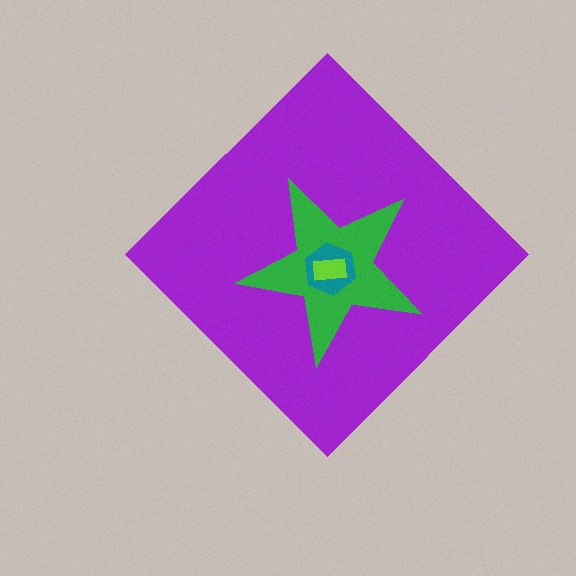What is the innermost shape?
The lime rectangle.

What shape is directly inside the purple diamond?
The green star.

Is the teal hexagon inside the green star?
Yes.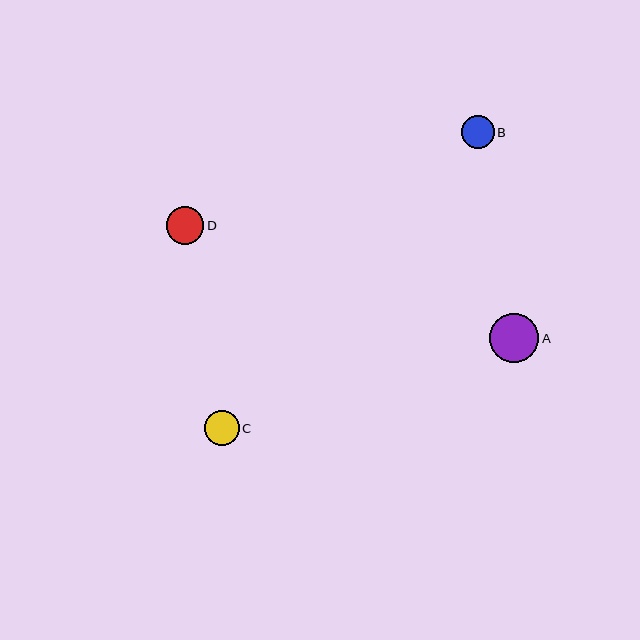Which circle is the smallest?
Circle B is the smallest with a size of approximately 32 pixels.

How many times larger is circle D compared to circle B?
Circle D is approximately 1.2 times the size of circle B.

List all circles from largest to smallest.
From largest to smallest: A, D, C, B.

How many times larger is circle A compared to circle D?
Circle A is approximately 1.3 times the size of circle D.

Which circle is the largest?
Circle A is the largest with a size of approximately 49 pixels.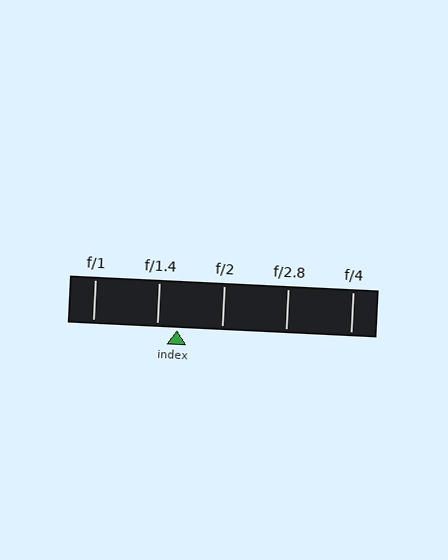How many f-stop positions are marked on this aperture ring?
There are 5 f-stop positions marked.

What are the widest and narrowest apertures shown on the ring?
The widest aperture shown is f/1 and the narrowest is f/4.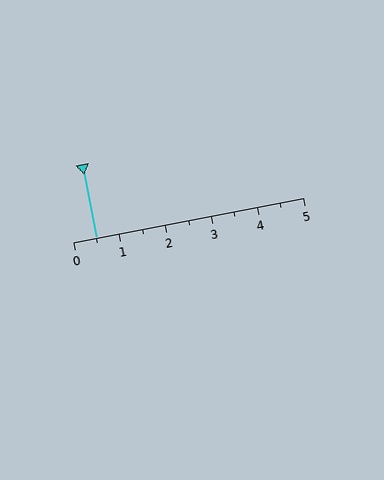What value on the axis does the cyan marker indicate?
The marker indicates approximately 0.5.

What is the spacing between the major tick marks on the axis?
The major ticks are spaced 1 apart.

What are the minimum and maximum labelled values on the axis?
The axis runs from 0 to 5.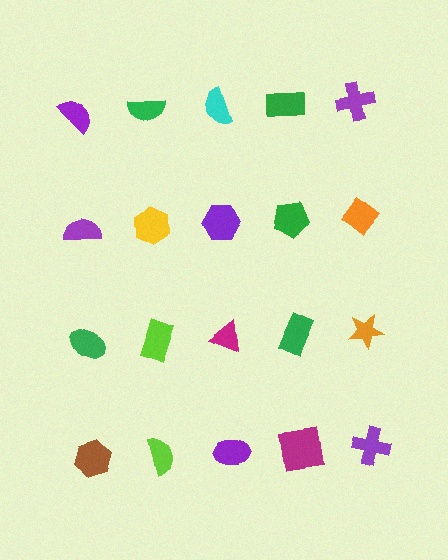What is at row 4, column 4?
A magenta square.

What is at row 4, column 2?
A lime semicircle.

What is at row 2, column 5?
An orange diamond.